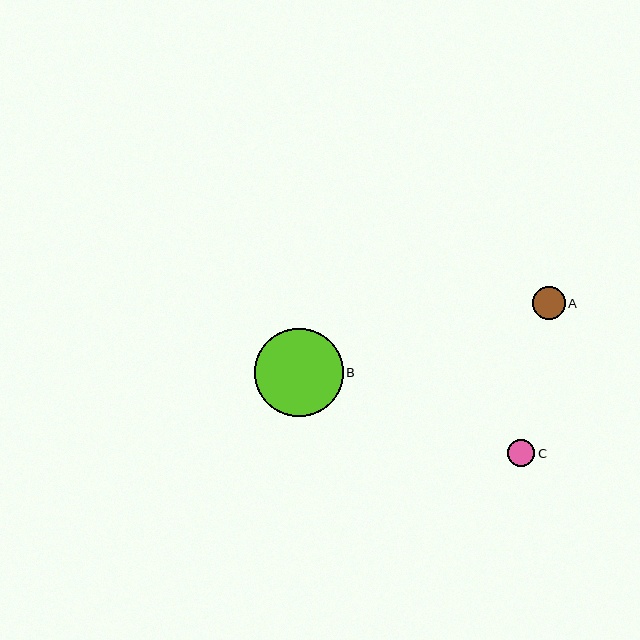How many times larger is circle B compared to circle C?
Circle B is approximately 3.3 times the size of circle C.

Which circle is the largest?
Circle B is the largest with a size of approximately 89 pixels.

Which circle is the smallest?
Circle C is the smallest with a size of approximately 27 pixels.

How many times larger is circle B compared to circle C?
Circle B is approximately 3.3 times the size of circle C.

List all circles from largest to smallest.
From largest to smallest: B, A, C.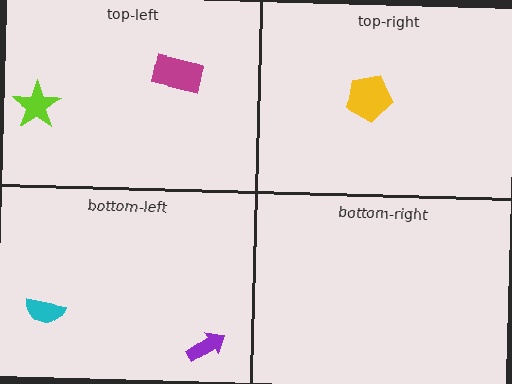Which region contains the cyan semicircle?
The bottom-left region.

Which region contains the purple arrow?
The bottom-left region.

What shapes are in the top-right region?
The yellow pentagon.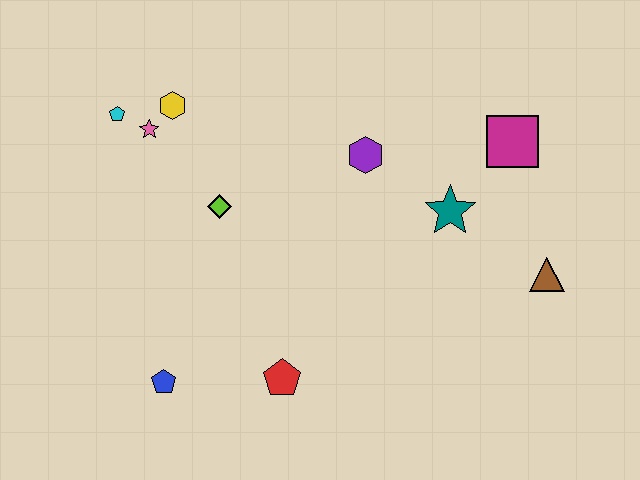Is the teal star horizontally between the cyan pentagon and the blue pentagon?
No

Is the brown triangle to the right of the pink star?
Yes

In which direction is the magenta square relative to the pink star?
The magenta square is to the right of the pink star.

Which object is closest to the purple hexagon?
The teal star is closest to the purple hexagon.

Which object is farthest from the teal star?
The cyan pentagon is farthest from the teal star.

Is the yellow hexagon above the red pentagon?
Yes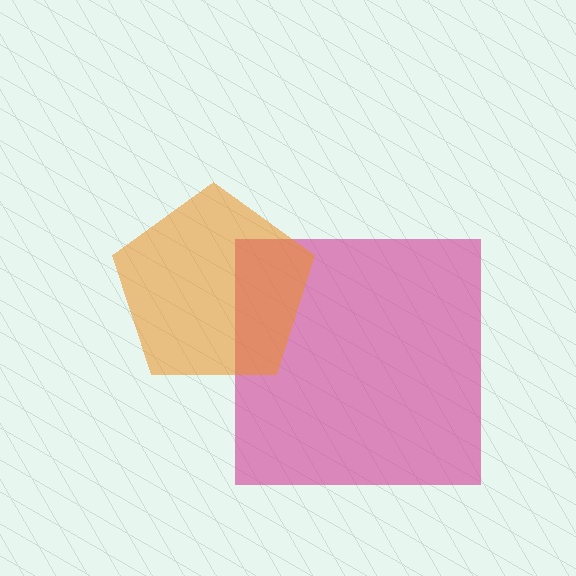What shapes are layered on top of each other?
The layered shapes are: a magenta square, an orange pentagon.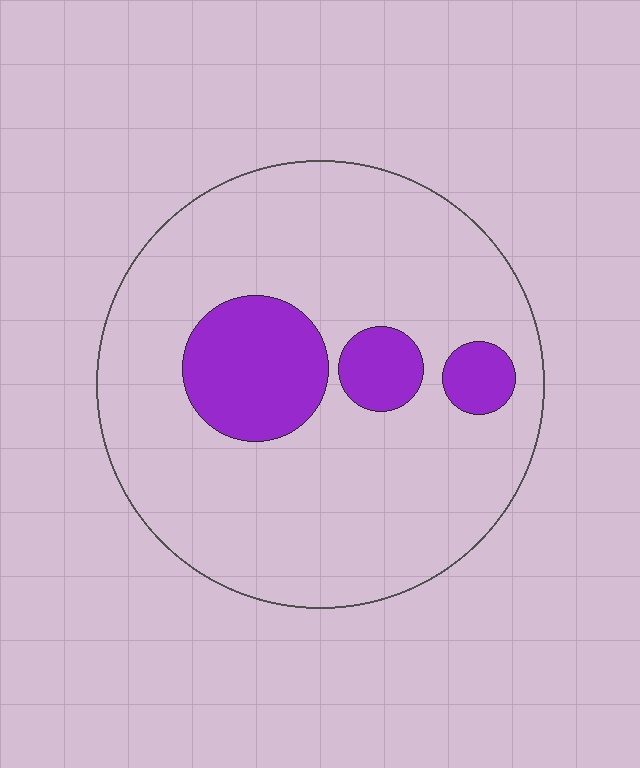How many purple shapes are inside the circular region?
3.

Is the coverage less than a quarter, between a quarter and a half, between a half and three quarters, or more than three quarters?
Less than a quarter.